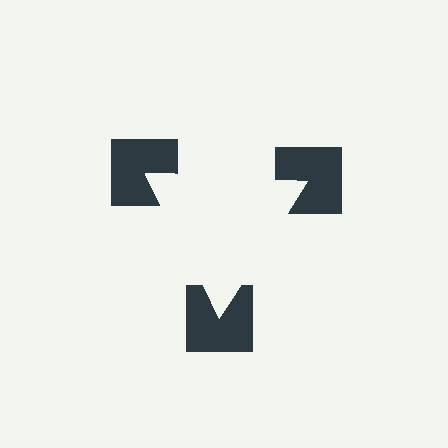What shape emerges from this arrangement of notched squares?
An illusory triangle — its edges are inferred from the aligned wedge cuts in the notched squares, not physically drawn.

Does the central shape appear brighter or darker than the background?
It typically appears slightly brighter than the background, even though no actual brightness change is drawn.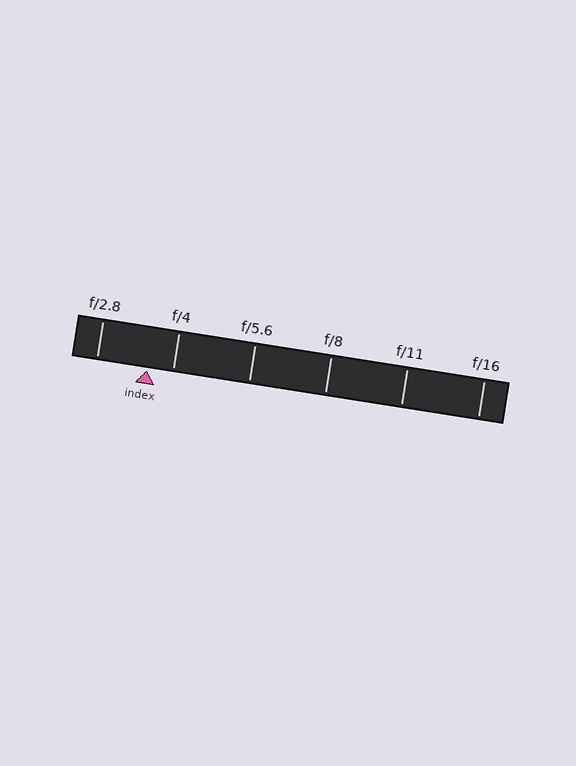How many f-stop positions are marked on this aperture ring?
There are 6 f-stop positions marked.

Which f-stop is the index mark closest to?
The index mark is closest to f/4.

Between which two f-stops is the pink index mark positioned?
The index mark is between f/2.8 and f/4.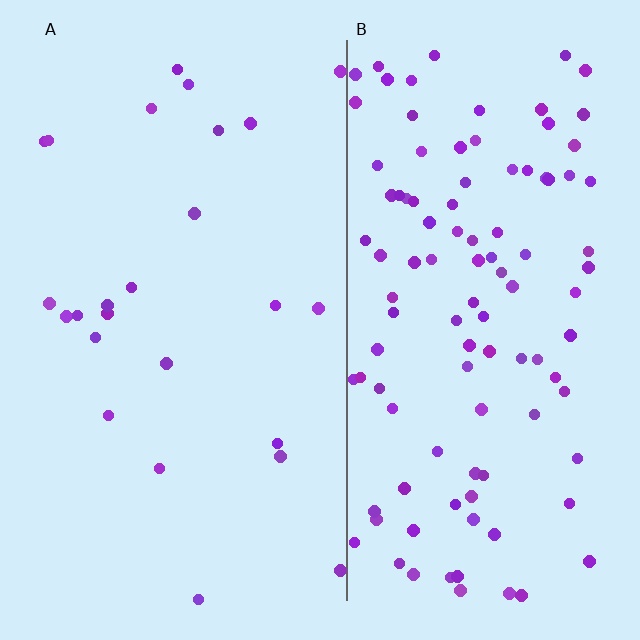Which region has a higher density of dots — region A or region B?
B (the right).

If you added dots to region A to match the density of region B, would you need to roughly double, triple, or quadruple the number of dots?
Approximately quadruple.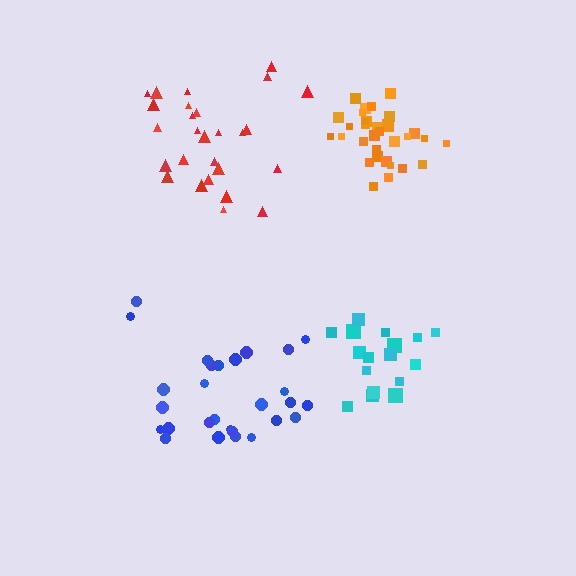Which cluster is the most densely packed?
Orange.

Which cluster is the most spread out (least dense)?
Blue.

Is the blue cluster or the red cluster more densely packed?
Red.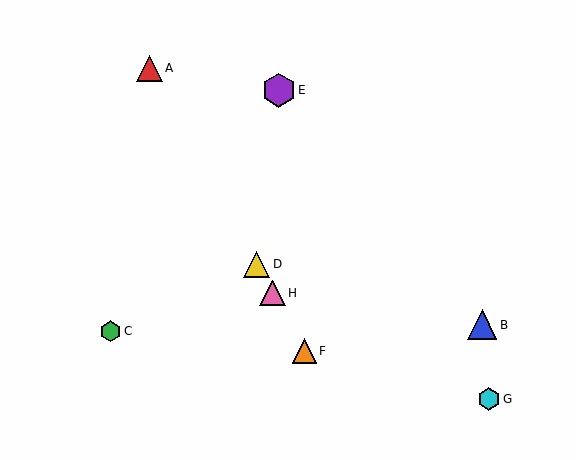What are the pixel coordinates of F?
Object F is at (304, 351).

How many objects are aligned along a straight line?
4 objects (A, D, F, H) are aligned along a straight line.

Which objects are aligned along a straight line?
Objects A, D, F, H are aligned along a straight line.